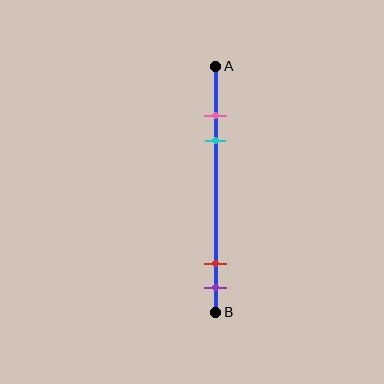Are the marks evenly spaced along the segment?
No, the marks are not evenly spaced.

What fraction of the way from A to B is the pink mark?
The pink mark is approximately 20% (0.2) of the way from A to B.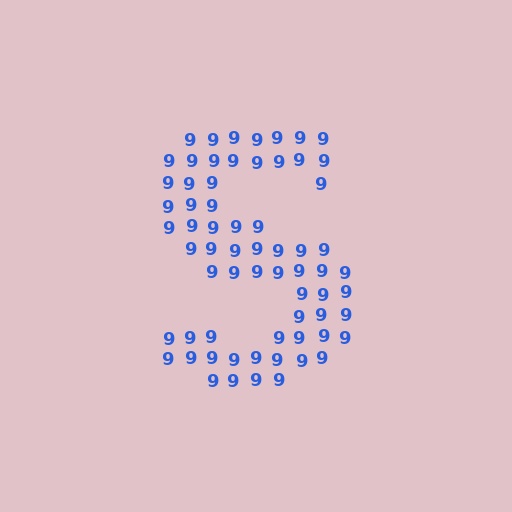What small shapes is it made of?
It is made of small digit 9's.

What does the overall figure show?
The overall figure shows the letter S.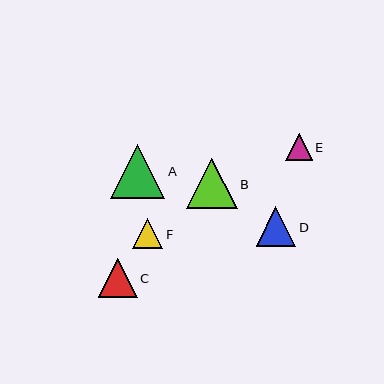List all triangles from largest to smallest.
From largest to smallest: A, B, D, C, F, E.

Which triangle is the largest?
Triangle A is the largest with a size of approximately 54 pixels.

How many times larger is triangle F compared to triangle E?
Triangle F is approximately 1.1 times the size of triangle E.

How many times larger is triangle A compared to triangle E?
Triangle A is approximately 2.0 times the size of triangle E.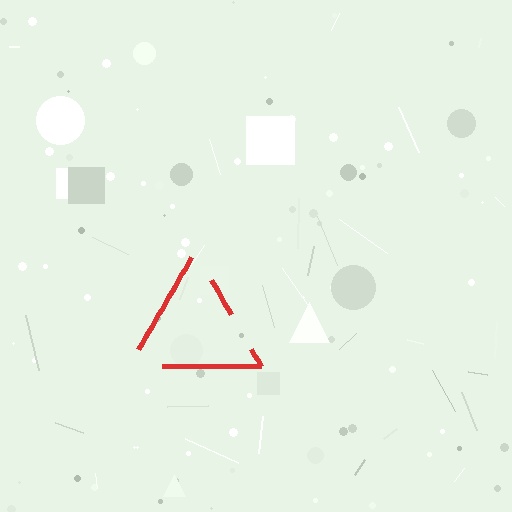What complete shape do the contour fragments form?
The contour fragments form a triangle.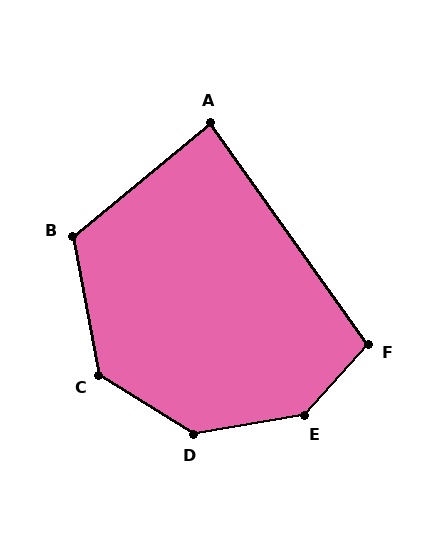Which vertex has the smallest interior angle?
A, at approximately 86 degrees.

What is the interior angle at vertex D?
Approximately 138 degrees (obtuse).